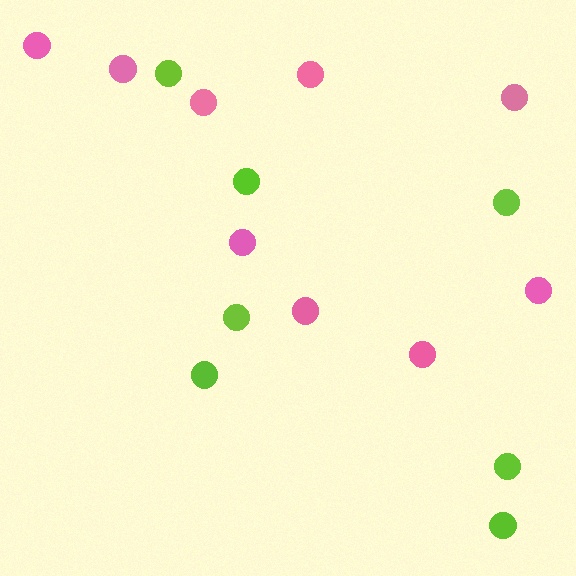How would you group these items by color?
There are 2 groups: one group of pink circles (9) and one group of lime circles (7).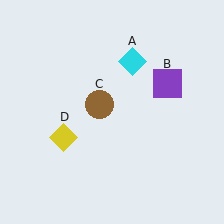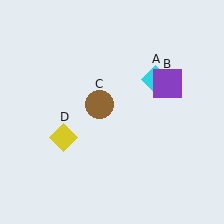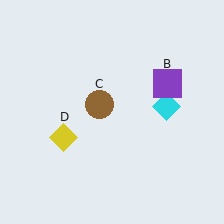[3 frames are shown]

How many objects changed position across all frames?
1 object changed position: cyan diamond (object A).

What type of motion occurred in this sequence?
The cyan diamond (object A) rotated clockwise around the center of the scene.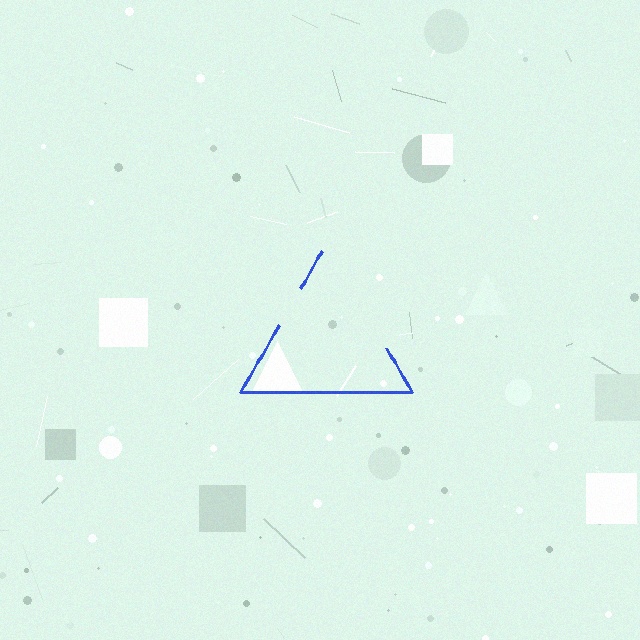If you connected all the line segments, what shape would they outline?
They would outline a triangle.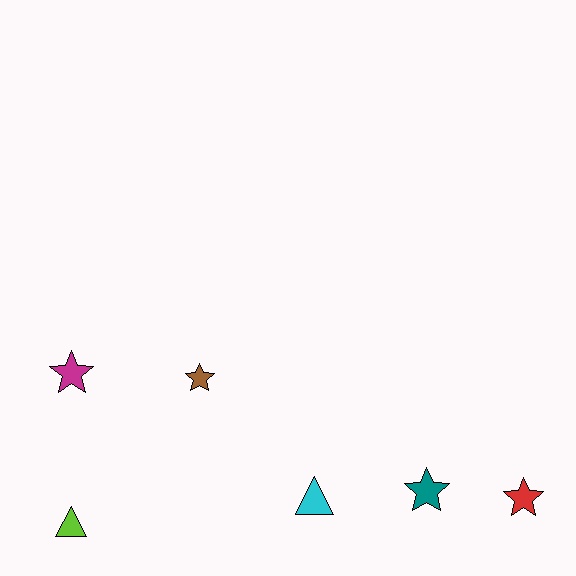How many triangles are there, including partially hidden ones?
There are 2 triangles.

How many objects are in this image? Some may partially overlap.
There are 6 objects.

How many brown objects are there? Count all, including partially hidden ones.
There is 1 brown object.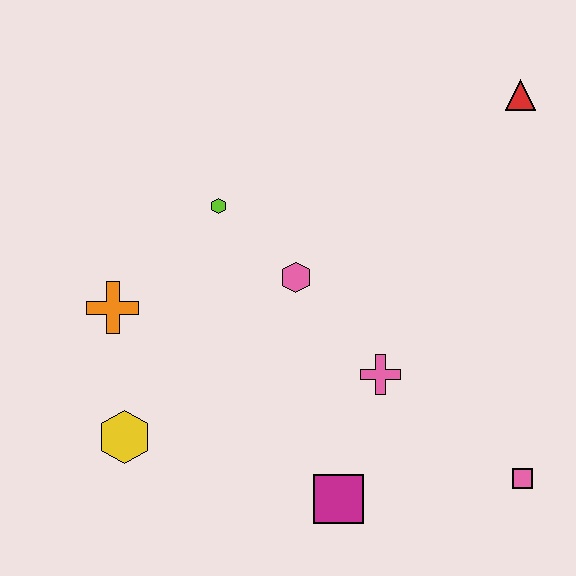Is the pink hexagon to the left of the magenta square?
Yes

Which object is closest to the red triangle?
The pink hexagon is closest to the red triangle.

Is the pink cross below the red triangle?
Yes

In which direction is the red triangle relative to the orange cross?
The red triangle is to the right of the orange cross.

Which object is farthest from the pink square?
The orange cross is farthest from the pink square.